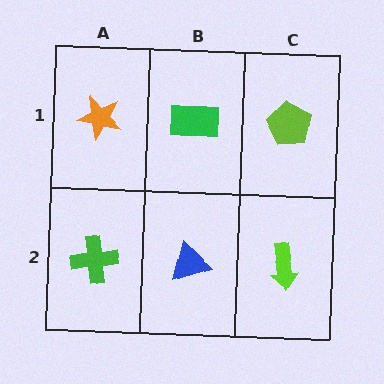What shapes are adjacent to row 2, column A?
An orange star (row 1, column A), a blue triangle (row 2, column B).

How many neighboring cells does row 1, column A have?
2.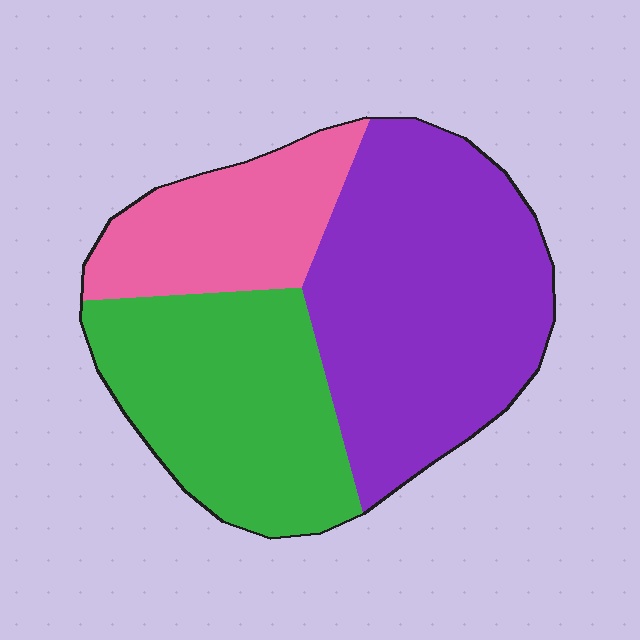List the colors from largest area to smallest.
From largest to smallest: purple, green, pink.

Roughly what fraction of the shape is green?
Green covers 33% of the shape.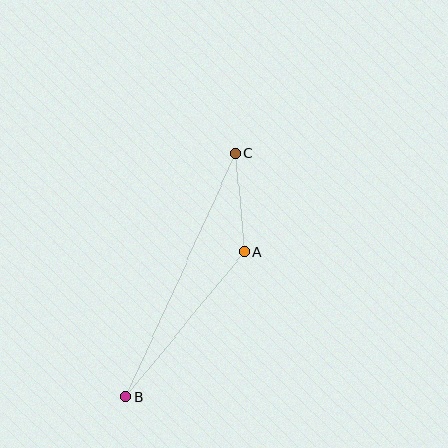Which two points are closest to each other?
Points A and C are closest to each other.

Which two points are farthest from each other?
Points B and C are farthest from each other.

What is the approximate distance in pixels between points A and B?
The distance between A and B is approximately 188 pixels.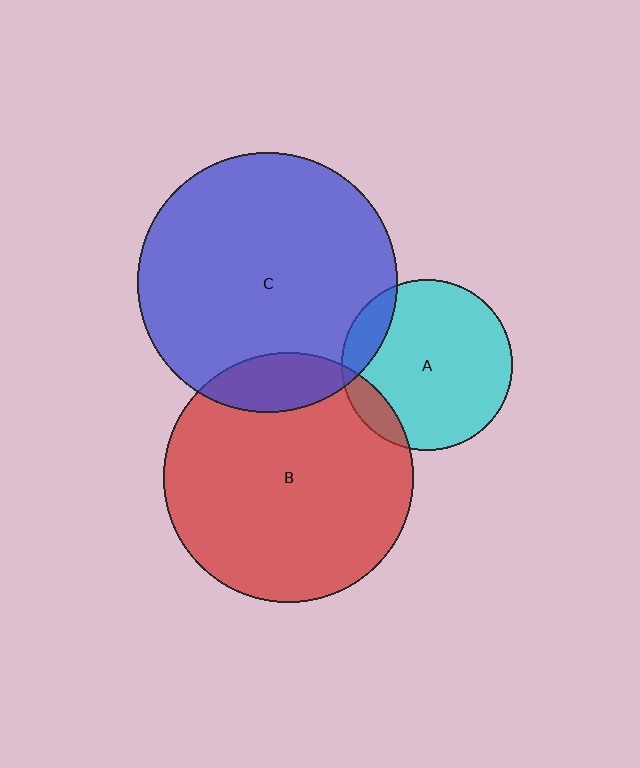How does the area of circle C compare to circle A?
Approximately 2.3 times.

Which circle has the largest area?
Circle C (blue).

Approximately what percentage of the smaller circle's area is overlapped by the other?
Approximately 10%.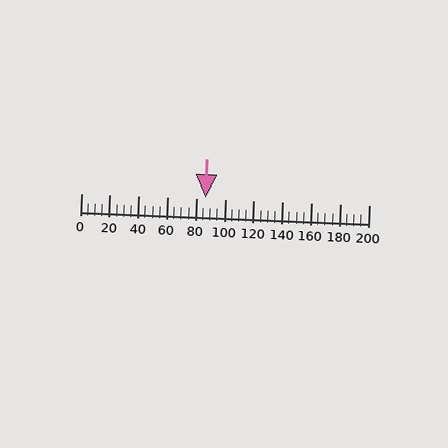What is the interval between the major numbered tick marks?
The major tick marks are spaced 20 units apart.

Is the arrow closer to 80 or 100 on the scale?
The arrow is closer to 80.